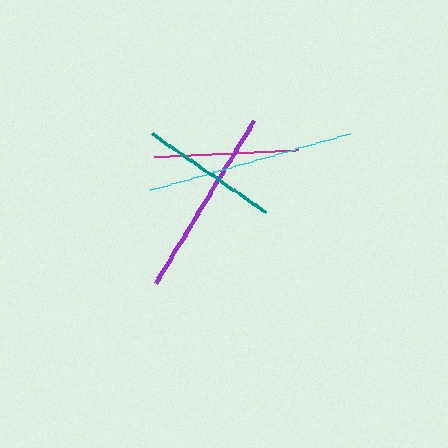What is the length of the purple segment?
The purple segment is approximately 191 pixels long.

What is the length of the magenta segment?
The magenta segment is approximately 144 pixels long.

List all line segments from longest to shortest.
From longest to shortest: cyan, purple, magenta, teal.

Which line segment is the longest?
The cyan line is the longest at approximately 208 pixels.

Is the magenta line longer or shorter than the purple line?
The purple line is longer than the magenta line.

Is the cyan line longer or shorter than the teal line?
The cyan line is longer than the teal line.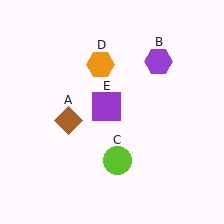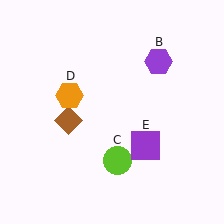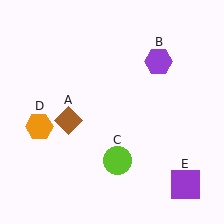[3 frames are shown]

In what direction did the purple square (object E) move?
The purple square (object E) moved down and to the right.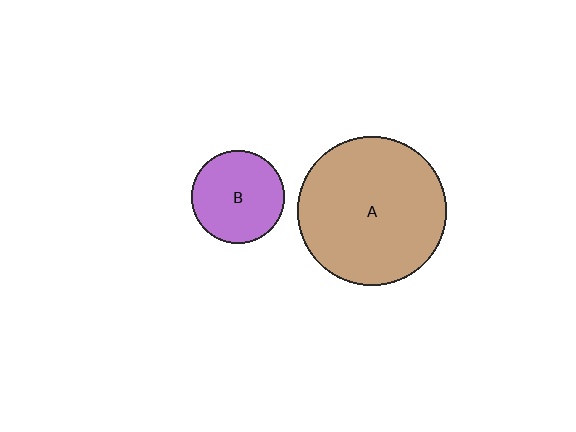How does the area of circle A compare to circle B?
Approximately 2.5 times.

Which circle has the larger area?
Circle A (brown).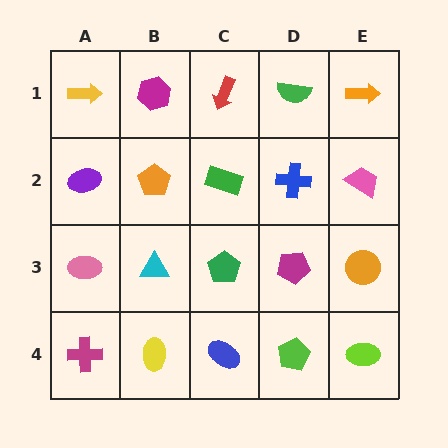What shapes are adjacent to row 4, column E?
An orange circle (row 3, column E), a lime pentagon (row 4, column D).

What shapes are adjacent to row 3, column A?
A purple ellipse (row 2, column A), a magenta cross (row 4, column A), a cyan triangle (row 3, column B).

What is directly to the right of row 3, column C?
A magenta pentagon.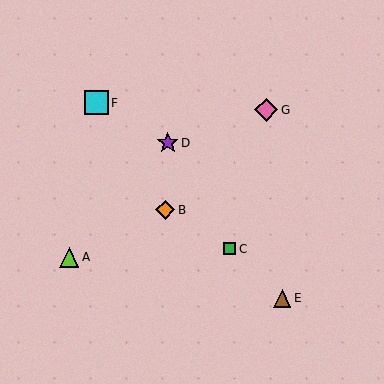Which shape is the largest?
The cyan square (labeled F) is the largest.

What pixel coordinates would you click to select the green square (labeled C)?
Click at (229, 249) to select the green square C.